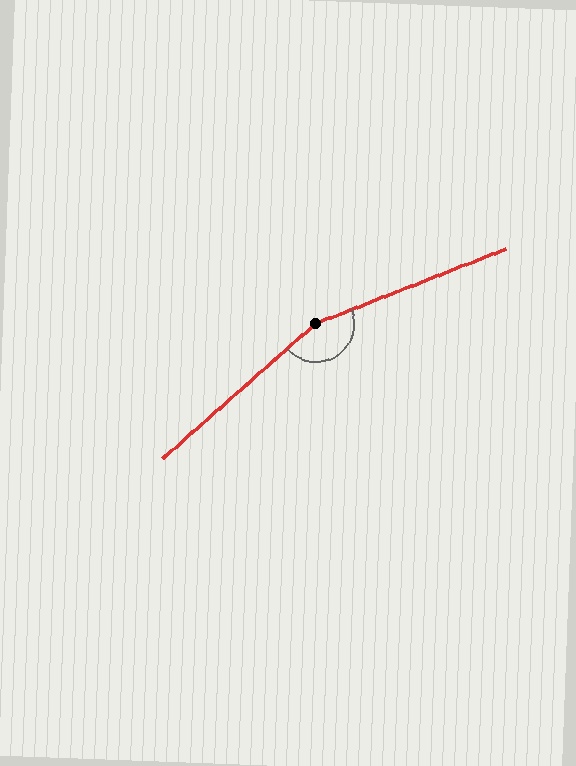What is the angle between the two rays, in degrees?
Approximately 160 degrees.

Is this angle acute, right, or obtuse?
It is obtuse.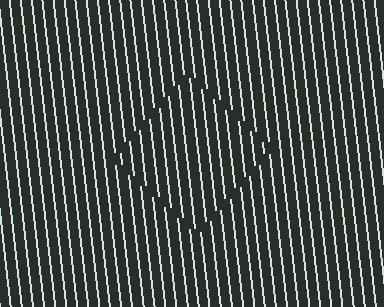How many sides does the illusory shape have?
4 sides — the line-ends trace a square.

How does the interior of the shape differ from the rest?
The interior of the shape contains the same grating, shifted by half a period — the contour is defined by the phase discontinuity where line-ends from the inner and outer gratings abut.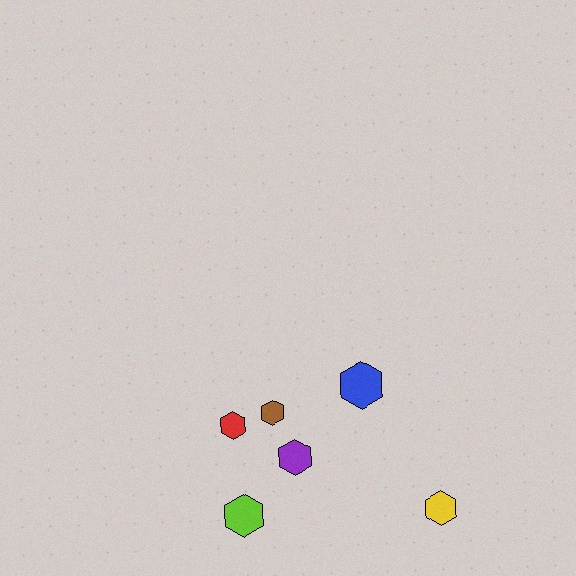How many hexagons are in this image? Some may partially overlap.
There are 6 hexagons.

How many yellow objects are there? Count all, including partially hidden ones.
There is 1 yellow object.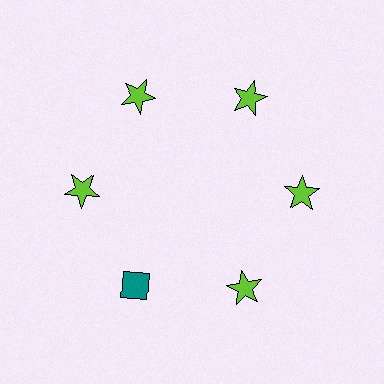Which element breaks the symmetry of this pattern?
The teal diamond at roughly the 7 o'clock position breaks the symmetry. All other shapes are lime stars.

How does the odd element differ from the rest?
It differs in both color (teal instead of lime) and shape (diamond instead of star).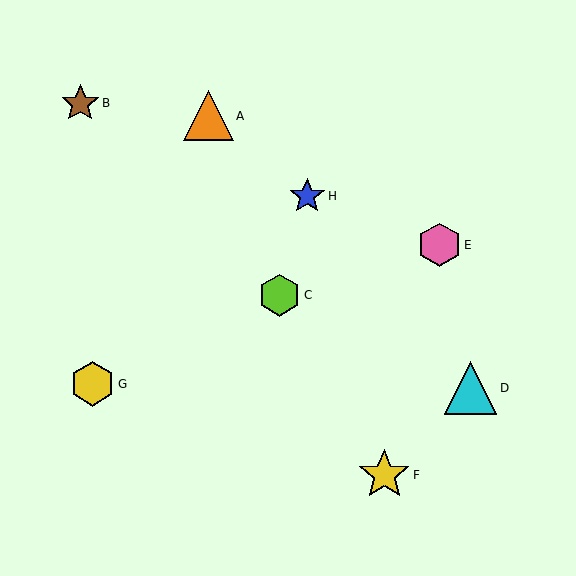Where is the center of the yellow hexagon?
The center of the yellow hexagon is at (93, 384).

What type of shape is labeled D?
Shape D is a cyan triangle.